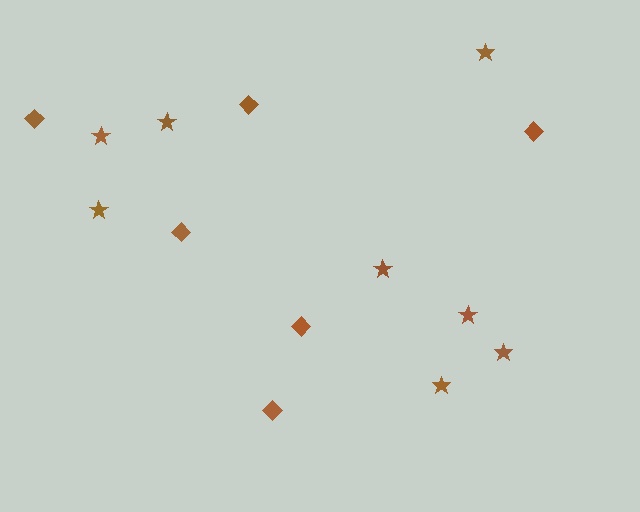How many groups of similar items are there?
There are 2 groups: one group of stars (8) and one group of diamonds (6).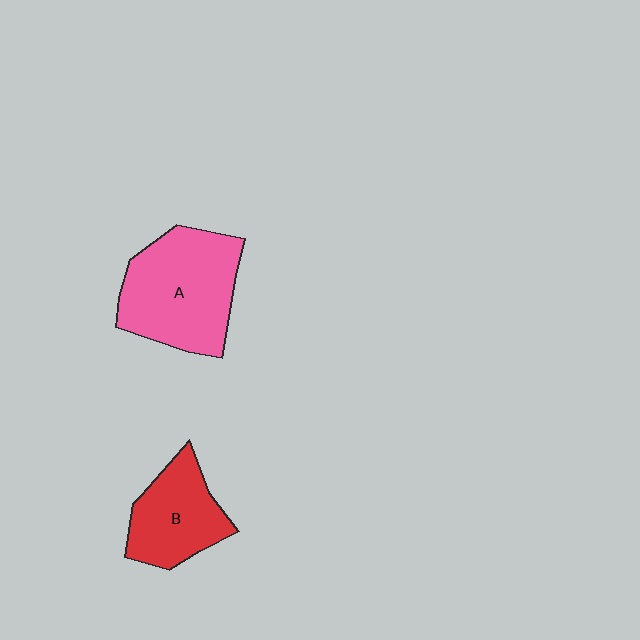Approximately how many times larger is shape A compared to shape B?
Approximately 1.5 times.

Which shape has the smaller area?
Shape B (red).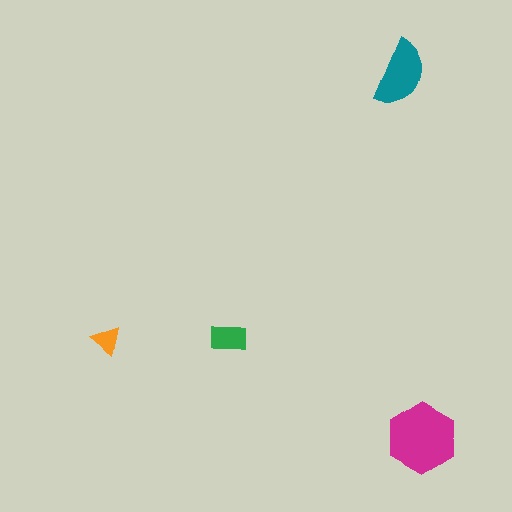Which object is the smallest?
The orange triangle.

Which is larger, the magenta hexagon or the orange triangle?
The magenta hexagon.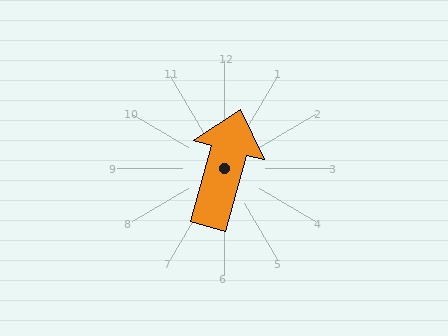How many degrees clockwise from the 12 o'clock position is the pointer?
Approximately 15 degrees.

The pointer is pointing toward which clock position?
Roughly 1 o'clock.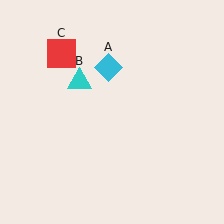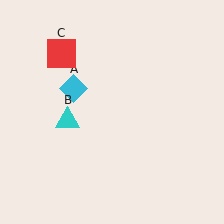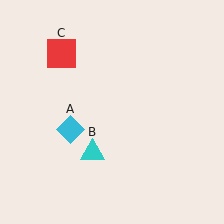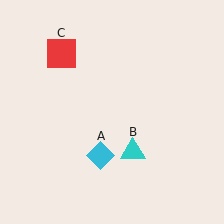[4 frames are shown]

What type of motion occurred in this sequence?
The cyan diamond (object A), cyan triangle (object B) rotated counterclockwise around the center of the scene.